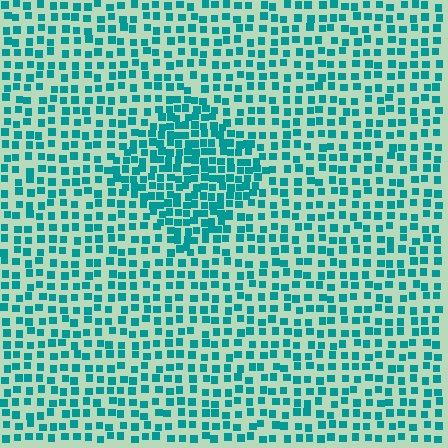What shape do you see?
I see a diamond.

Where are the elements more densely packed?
The elements are more densely packed inside the diamond boundary.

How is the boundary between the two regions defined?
The boundary is defined by a change in element density (approximately 1.8x ratio). All elements are the same color, size, and shape.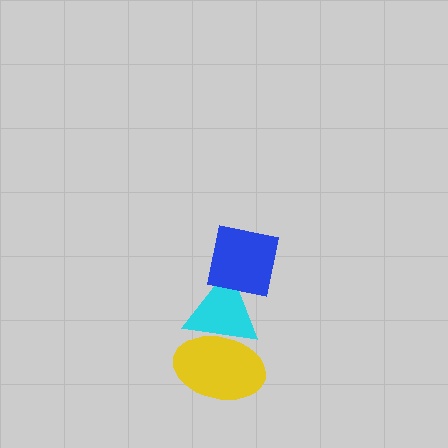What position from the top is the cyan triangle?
The cyan triangle is 2nd from the top.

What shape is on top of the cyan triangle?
The blue square is on top of the cyan triangle.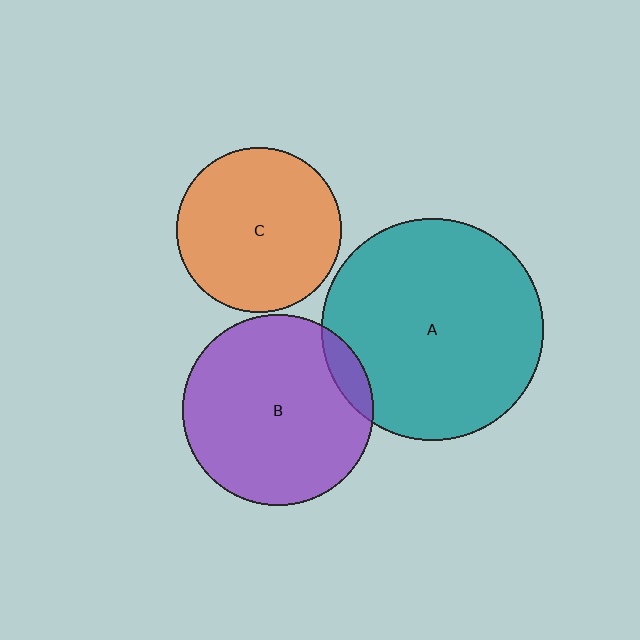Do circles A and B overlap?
Yes.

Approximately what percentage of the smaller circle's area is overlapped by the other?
Approximately 10%.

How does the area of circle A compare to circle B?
Approximately 1.3 times.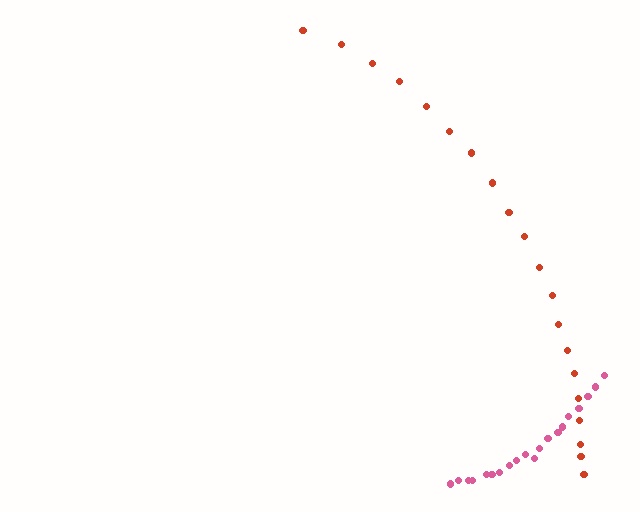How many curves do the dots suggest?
There are 2 distinct paths.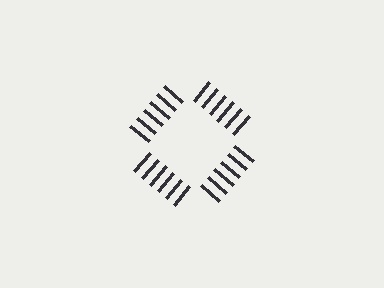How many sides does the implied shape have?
4 sides — the line-ends trace a square.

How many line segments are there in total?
24 — 6 along each of the 4 edges.